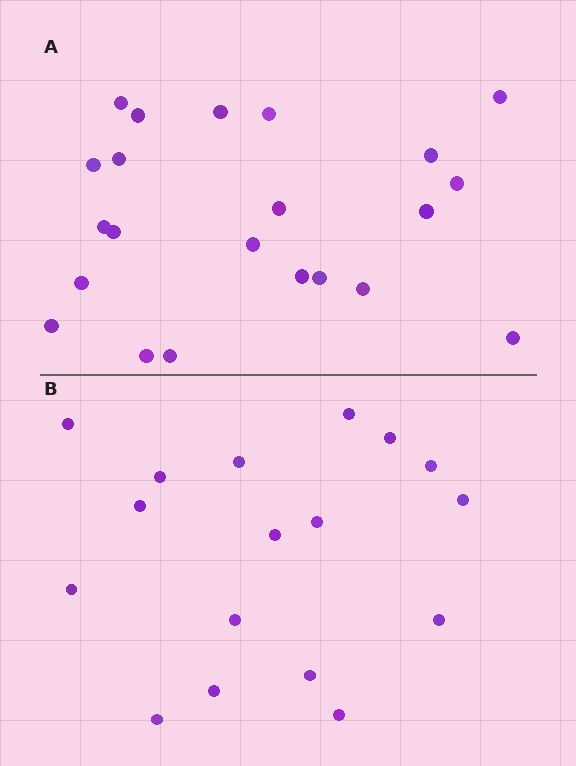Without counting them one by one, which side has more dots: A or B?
Region A (the top region) has more dots.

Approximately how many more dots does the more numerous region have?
Region A has about 5 more dots than region B.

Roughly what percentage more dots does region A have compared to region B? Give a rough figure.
About 30% more.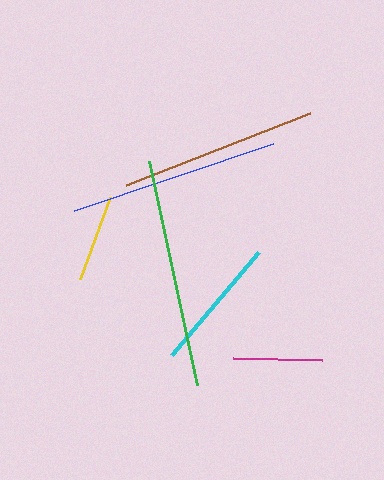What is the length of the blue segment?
The blue segment is approximately 211 pixels long.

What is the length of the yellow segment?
The yellow segment is approximately 87 pixels long.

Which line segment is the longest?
The green line is the longest at approximately 229 pixels.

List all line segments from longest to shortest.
From longest to shortest: green, blue, brown, cyan, magenta, yellow.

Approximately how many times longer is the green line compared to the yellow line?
The green line is approximately 2.6 times the length of the yellow line.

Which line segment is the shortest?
The yellow line is the shortest at approximately 87 pixels.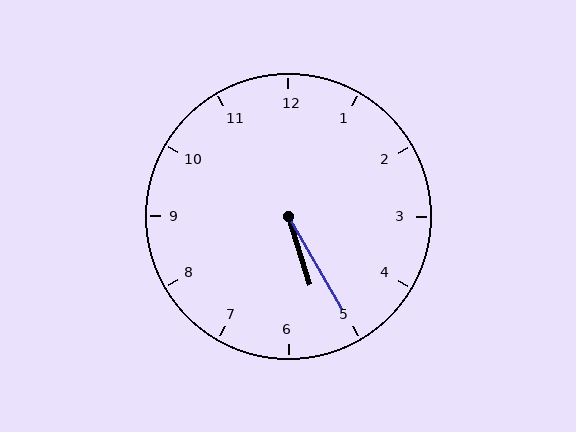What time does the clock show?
5:25.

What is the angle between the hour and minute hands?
Approximately 12 degrees.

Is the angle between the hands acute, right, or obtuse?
It is acute.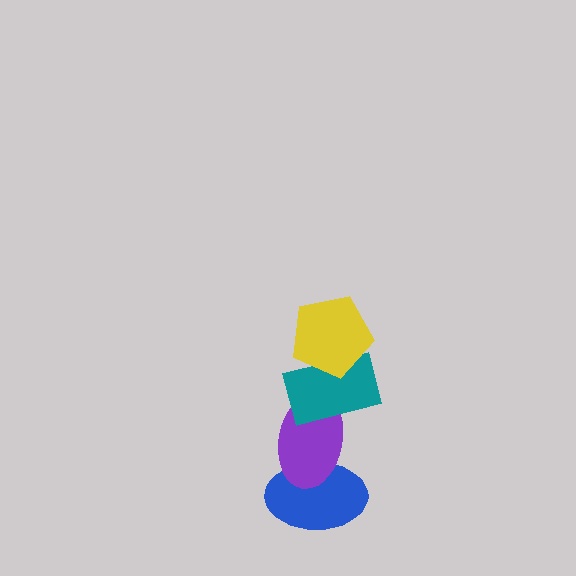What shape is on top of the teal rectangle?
The yellow pentagon is on top of the teal rectangle.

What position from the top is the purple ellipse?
The purple ellipse is 3rd from the top.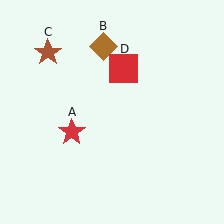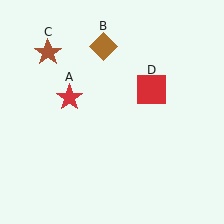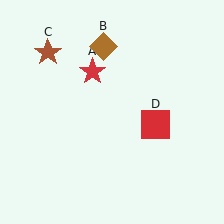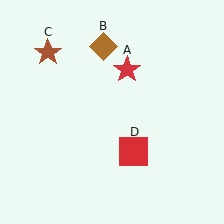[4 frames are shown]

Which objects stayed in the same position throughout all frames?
Brown diamond (object B) and brown star (object C) remained stationary.